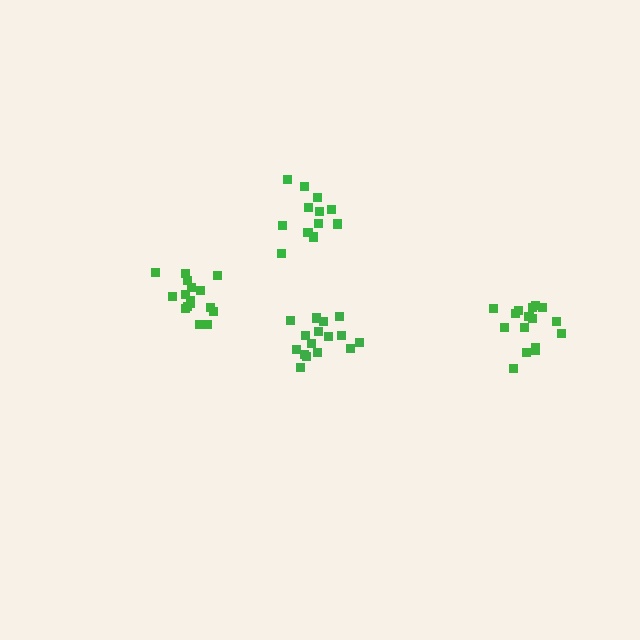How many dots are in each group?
Group 1: 16 dots, Group 2: 16 dots, Group 3: 12 dots, Group 4: 16 dots (60 total).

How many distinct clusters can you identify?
There are 4 distinct clusters.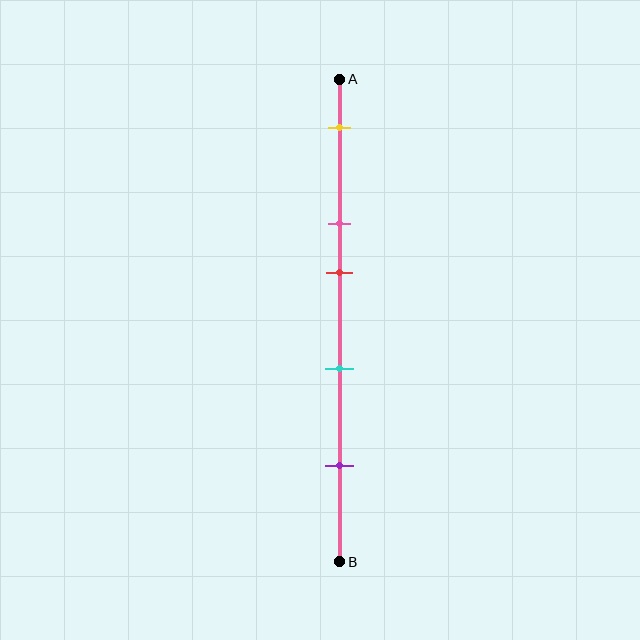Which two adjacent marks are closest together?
The pink and red marks are the closest adjacent pair.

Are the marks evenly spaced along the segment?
No, the marks are not evenly spaced.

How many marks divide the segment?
There are 5 marks dividing the segment.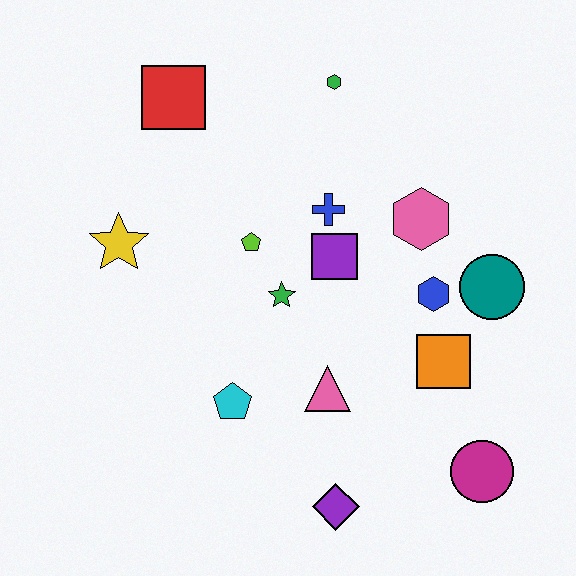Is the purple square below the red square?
Yes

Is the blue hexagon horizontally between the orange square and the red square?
Yes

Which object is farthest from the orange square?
The red square is farthest from the orange square.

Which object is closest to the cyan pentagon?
The pink triangle is closest to the cyan pentagon.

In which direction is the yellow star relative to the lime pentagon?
The yellow star is to the left of the lime pentagon.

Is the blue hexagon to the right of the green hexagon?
Yes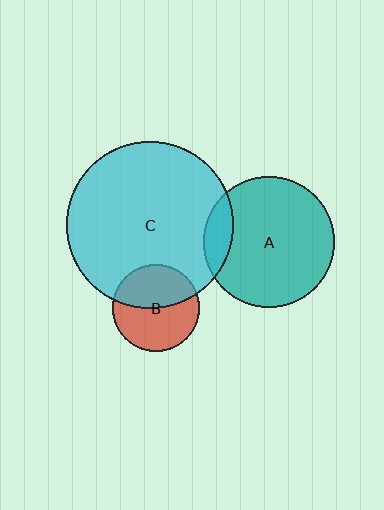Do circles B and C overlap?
Yes.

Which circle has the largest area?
Circle C (cyan).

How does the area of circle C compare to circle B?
Approximately 3.7 times.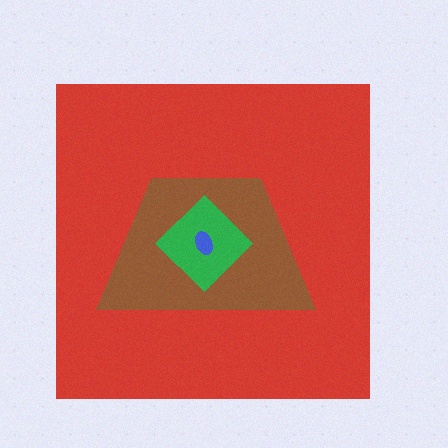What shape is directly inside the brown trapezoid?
The green diamond.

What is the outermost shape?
The red square.